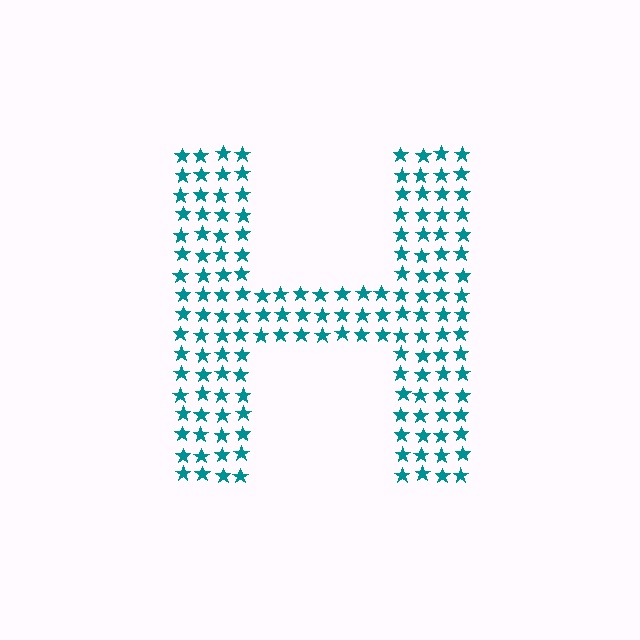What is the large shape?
The large shape is the letter H.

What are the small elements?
The small elements are stars.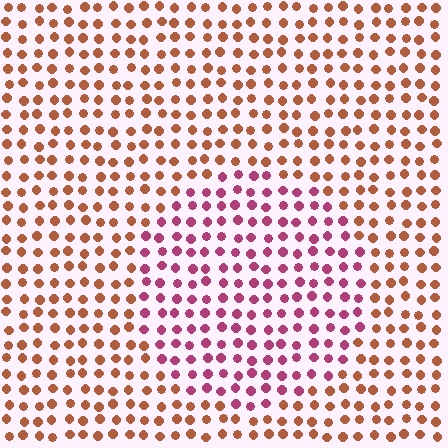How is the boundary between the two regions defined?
The boundary is defined purely by a slight shift in hue (about 48 degrees). Spacing, size, and orientation are identical on both sides.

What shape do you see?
I see a circle.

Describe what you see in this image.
The image is filled with small brown elements in a uniform arrangement. A circle-shaped region is visible where the elements are tinted to a slightly different hue, forming a subtle color boundary.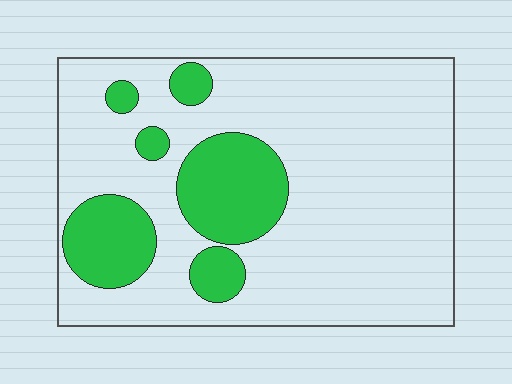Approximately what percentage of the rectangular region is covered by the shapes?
Approximately 20%.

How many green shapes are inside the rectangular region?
6.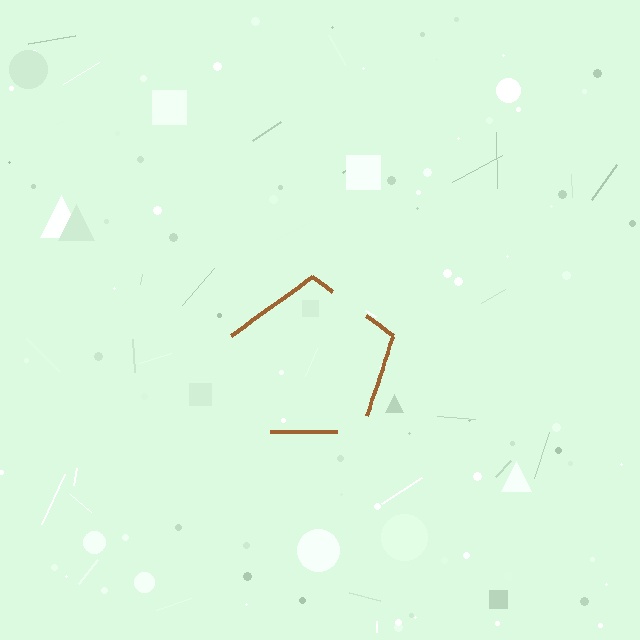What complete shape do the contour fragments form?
The contour fragments form a pentagon.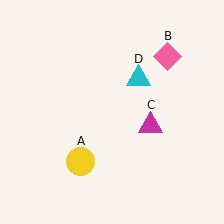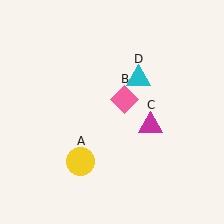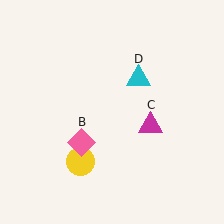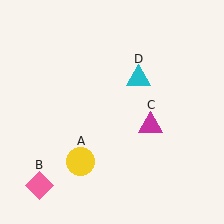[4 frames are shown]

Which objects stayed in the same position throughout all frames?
Yellow circle (object A) and magenta triangle (object C) and cyan triangle (object D) remained stationary.